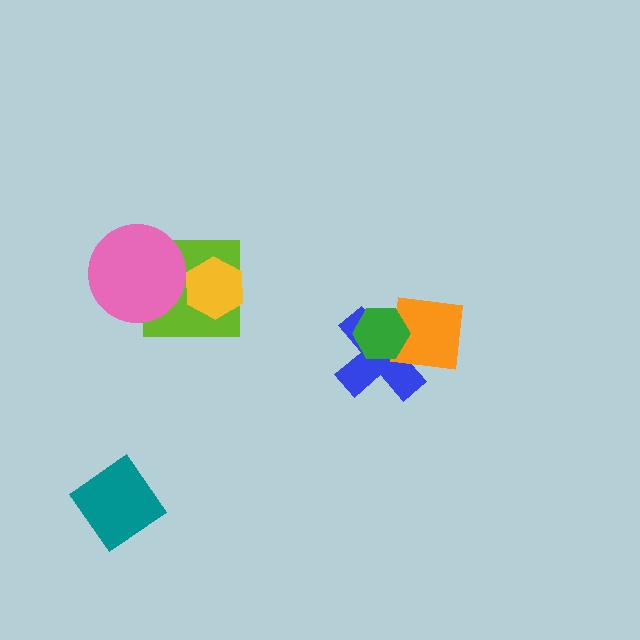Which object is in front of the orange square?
The green hexagon is in front of the orange square.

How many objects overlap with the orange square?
2 objects overlap with the orange square.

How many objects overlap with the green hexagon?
2 objects overlap with the green hexagon.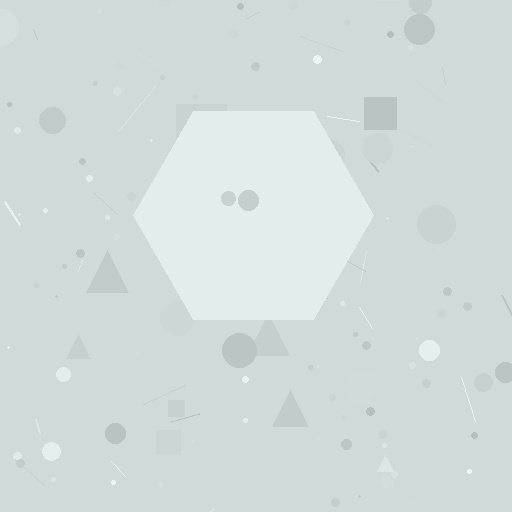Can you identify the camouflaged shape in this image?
The camouflaged shape is a hexagon.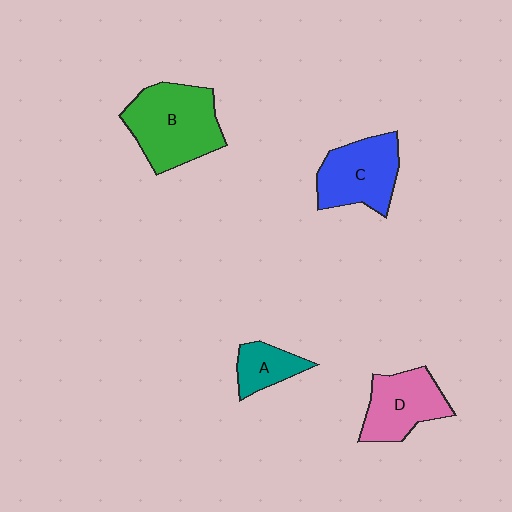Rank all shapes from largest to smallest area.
From largest to smallest: B (green), C (blue), D (pink), A (teal).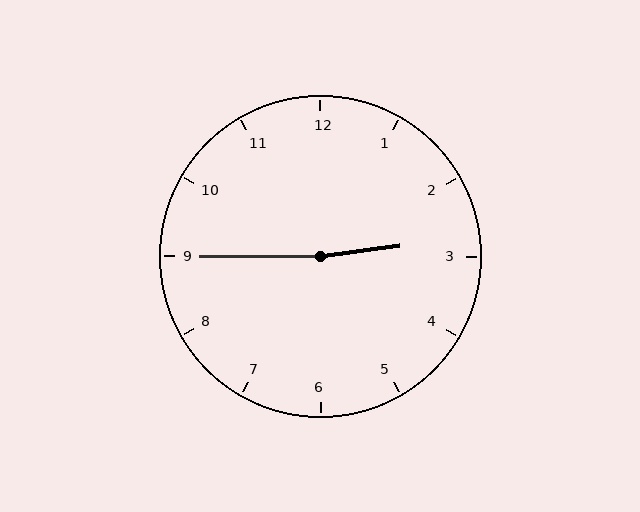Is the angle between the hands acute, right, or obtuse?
It is obtuse.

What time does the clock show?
2:45.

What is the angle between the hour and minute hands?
Approximately 172 degrees.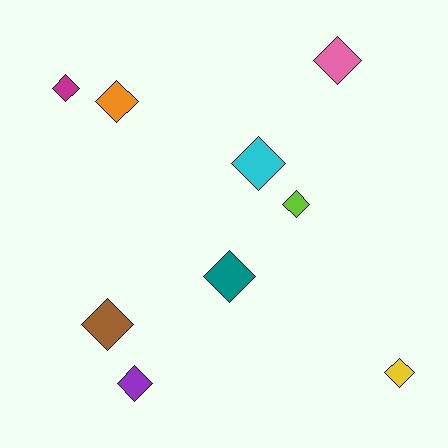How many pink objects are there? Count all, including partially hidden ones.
There is 1 pink object.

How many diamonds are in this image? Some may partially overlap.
There are 9 diamonds.